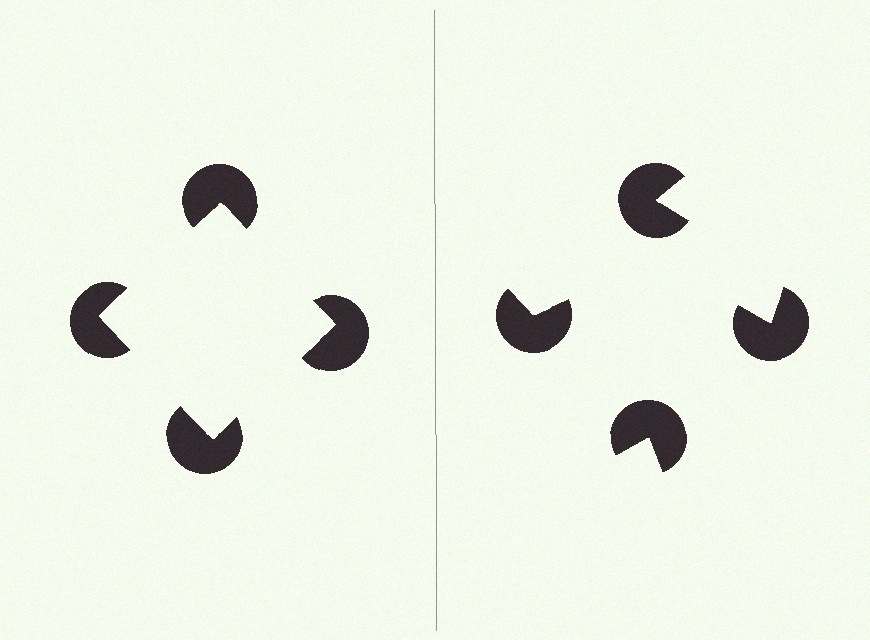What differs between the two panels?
The pac-man discs are positioned identically on both sides; only the wedge orientations differ. On the left they align to a square; on the right they are misaligned.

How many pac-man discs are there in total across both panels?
8 — 4 on each side.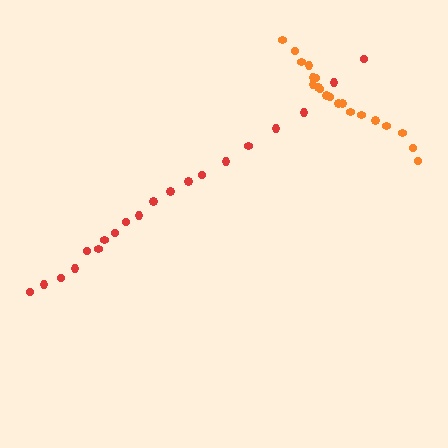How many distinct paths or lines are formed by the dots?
There are 2 distinct paths.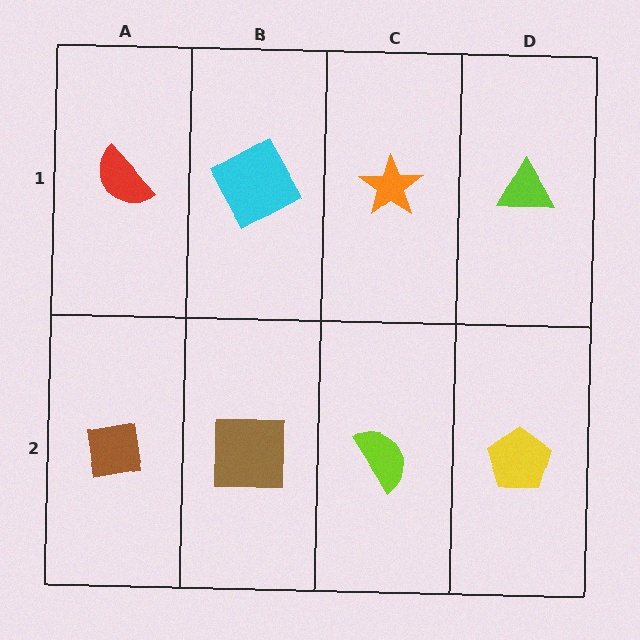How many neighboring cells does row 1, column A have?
2.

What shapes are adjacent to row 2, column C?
An orange star (row 1, column C), a brown square (row 2, column B), a yellow pentagon (row 2, column D).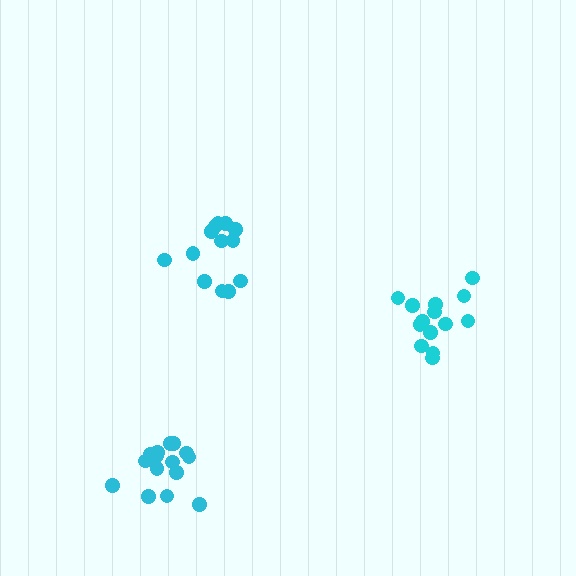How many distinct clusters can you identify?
There are 3 distinct clusters.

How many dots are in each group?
Group 1: 14 dots, Group 2: 13 dots, Group 3: 15 dots (42 total).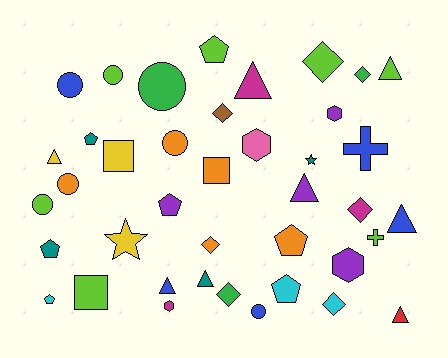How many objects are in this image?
There are 40 objects.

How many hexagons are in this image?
There are 4 hexagons.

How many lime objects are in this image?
There are 7 lime objects.